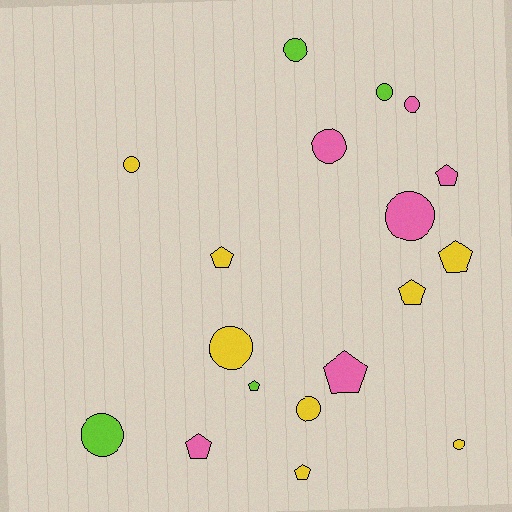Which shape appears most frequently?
Circle, with 10 objects.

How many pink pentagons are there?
There are 3 pink pentagons.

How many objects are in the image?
There are 18 objects.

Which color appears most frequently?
Yellow, with 8 objects.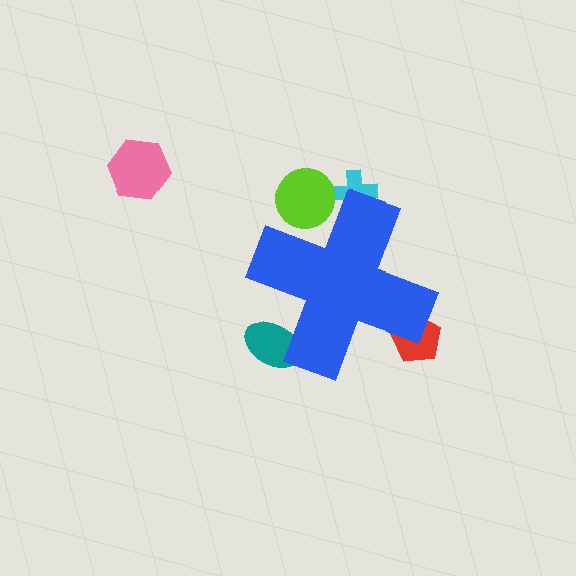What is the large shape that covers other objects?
A blue cross.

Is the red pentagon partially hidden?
Yes, the red pentagon is partially hidden behind the blue cross.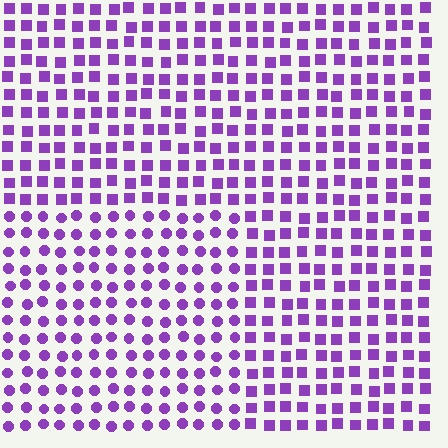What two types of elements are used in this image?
The image uses circles inside the rectangle region and squares outside it.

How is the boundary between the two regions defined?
The boundary is defined by a change in element shape: circles inside vs. squares outside. All elements share the same color and spacing.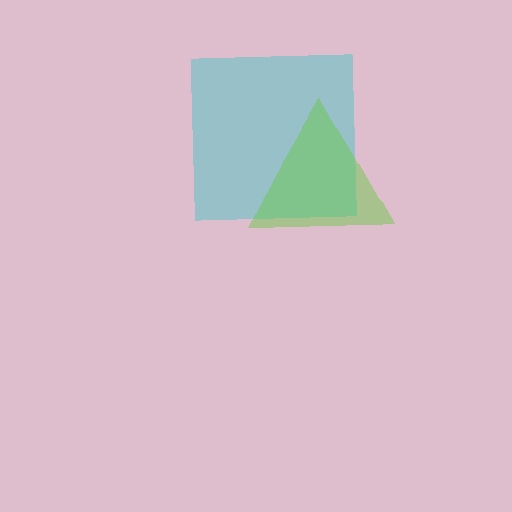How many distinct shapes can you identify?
There are 2 distinct shapes: a cyan square, a lime triangle.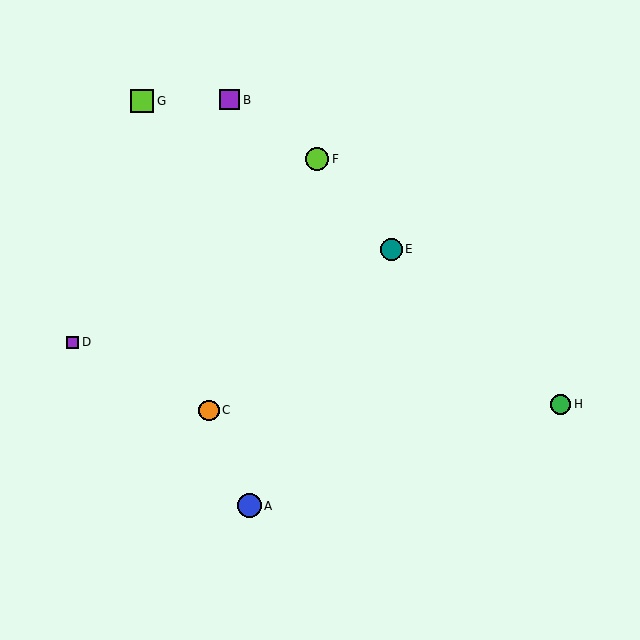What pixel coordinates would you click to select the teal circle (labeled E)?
Click at (391, 249) to select the teal circle E.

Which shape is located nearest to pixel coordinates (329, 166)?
The lime circle (labeled F) at (317, 159) is nearest to that location.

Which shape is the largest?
The blue circle (labeled A) is the largest.